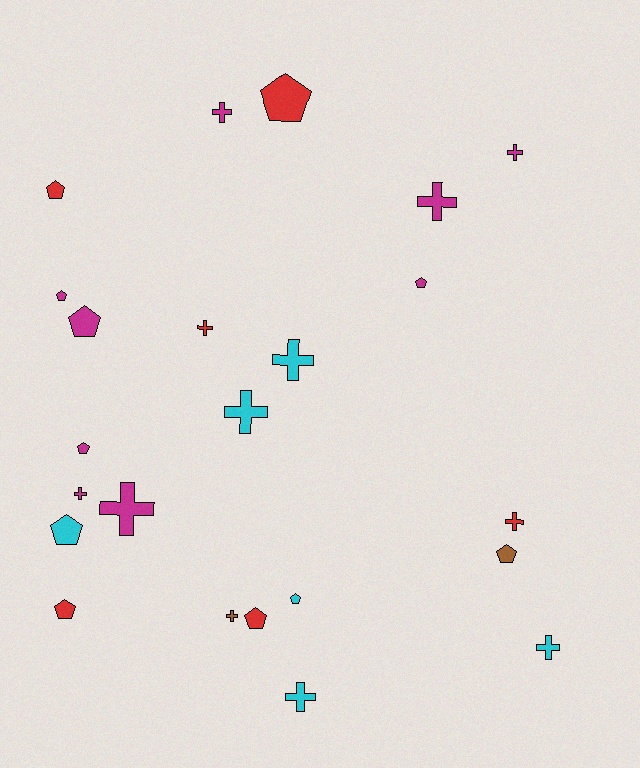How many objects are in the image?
There are 23 objects.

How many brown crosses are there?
There is 1 brown cross.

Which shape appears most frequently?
Cross, with 12 objects.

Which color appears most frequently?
Magenta, with 9 objects.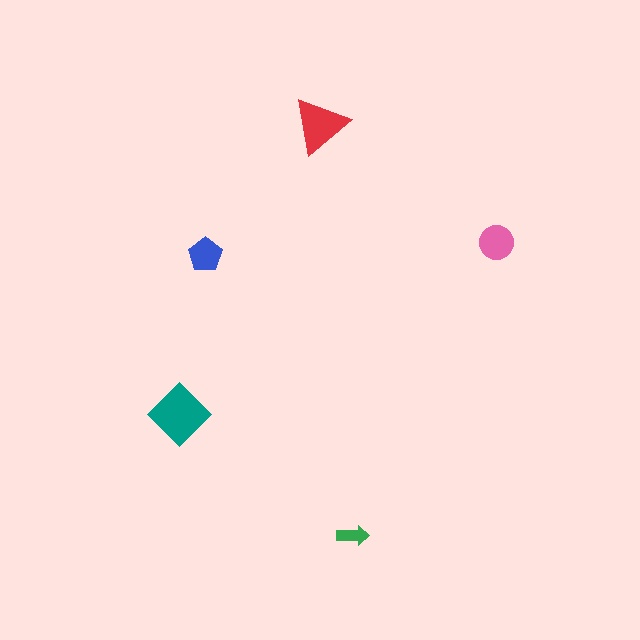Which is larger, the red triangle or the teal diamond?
The teal diamond.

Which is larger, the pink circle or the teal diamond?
The teal diamond.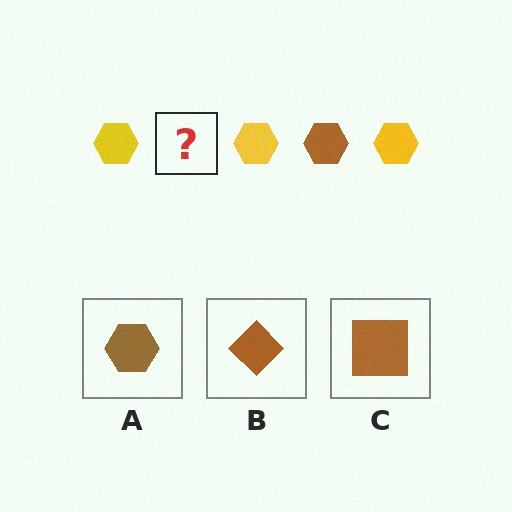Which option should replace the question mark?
Option A.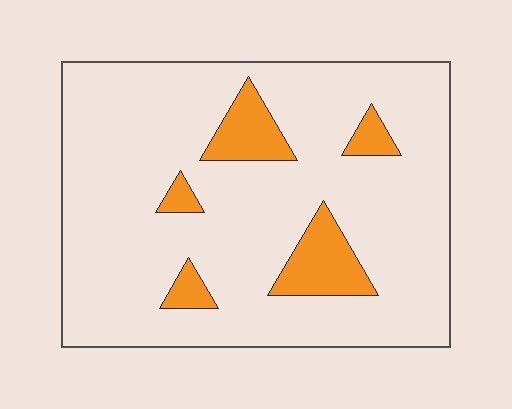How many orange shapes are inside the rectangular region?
5.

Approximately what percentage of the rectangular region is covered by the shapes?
Approximately 10%.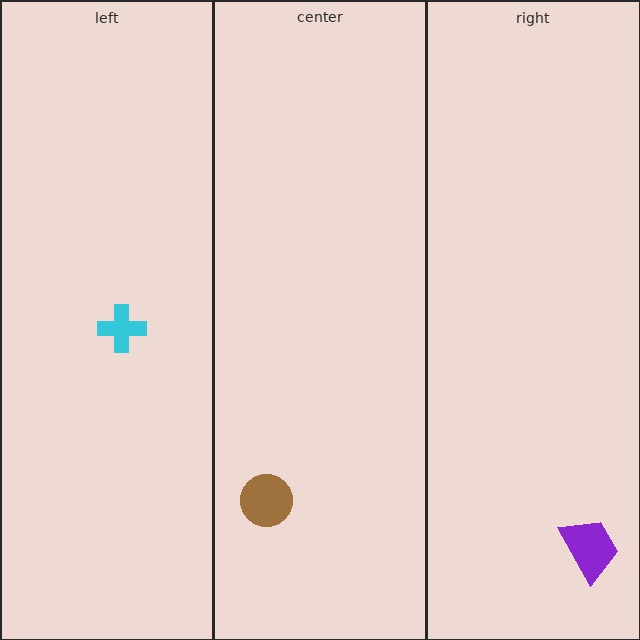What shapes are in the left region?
The cyan cross.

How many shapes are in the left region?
1.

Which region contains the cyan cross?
The left region.